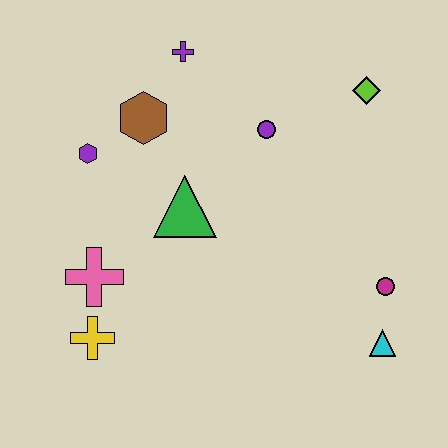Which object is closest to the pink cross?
The yellow cross is closest to the pink cross.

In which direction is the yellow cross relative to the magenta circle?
The yellow cross is to the left of the magenta circle.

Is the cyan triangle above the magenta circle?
No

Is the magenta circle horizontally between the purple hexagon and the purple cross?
No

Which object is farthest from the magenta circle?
The purple hexagon is farthest from the magenta circle.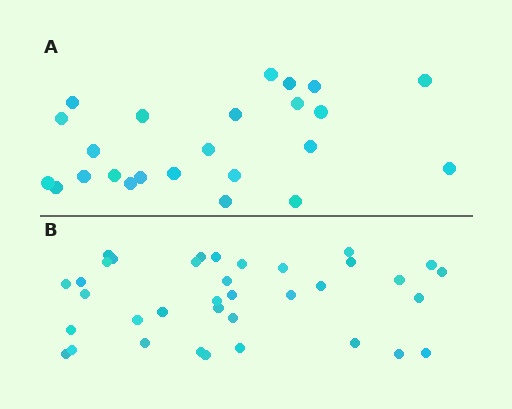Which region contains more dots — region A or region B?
Region B (the bottom region) has more dots.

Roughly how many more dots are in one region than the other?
Region B has roughly 12 or so more dots than region A.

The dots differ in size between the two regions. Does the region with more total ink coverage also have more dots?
No. Region A has more total ink coverage because its dots are larger, but region B actually contains more individual dots. Total area can be misleading — the number of items is what matters here.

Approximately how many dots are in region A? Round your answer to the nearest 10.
About 20 dots. (The exact count is 24, which rounds to 20.)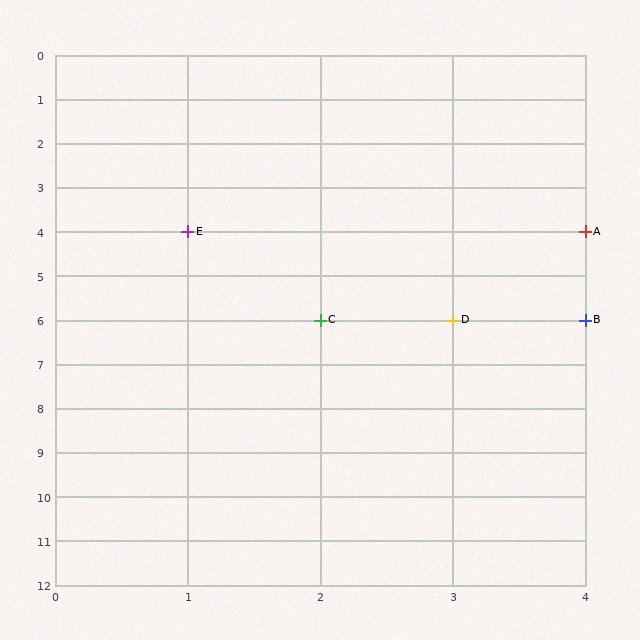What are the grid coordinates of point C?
Point C is at grid coordinates (2, 6).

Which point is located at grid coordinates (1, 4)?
Point E is at (1, 4).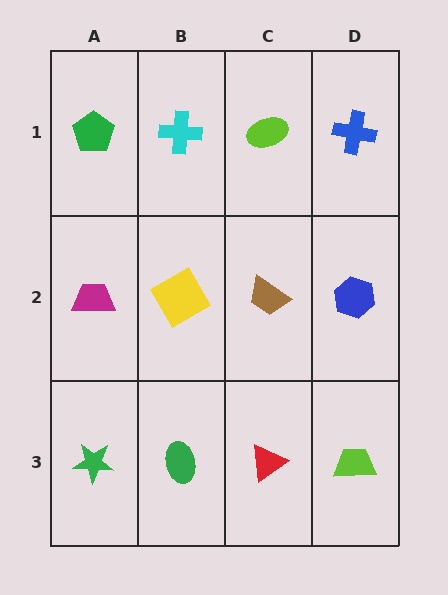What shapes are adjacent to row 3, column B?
A yellow square (row 2, column B), a green star (row 3, column A), a red triangle (row 3, column C).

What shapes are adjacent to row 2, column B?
A cyan cross (row 1, column B), a green ellipse (row 3, column B), a magenta trapezoid (row 2, column A), a brown trapezoid (row 2, column C).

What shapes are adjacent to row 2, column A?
A green pentagon (row 1, column A), a green star (row 3, column A), a yellow square (row 2, column B).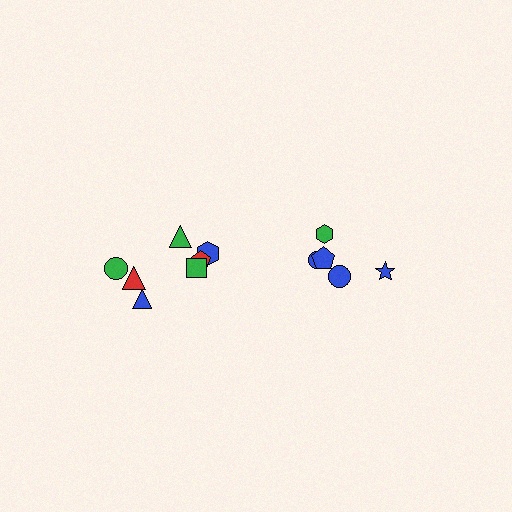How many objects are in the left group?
There are 7 objects.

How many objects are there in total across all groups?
There are 12 objects.